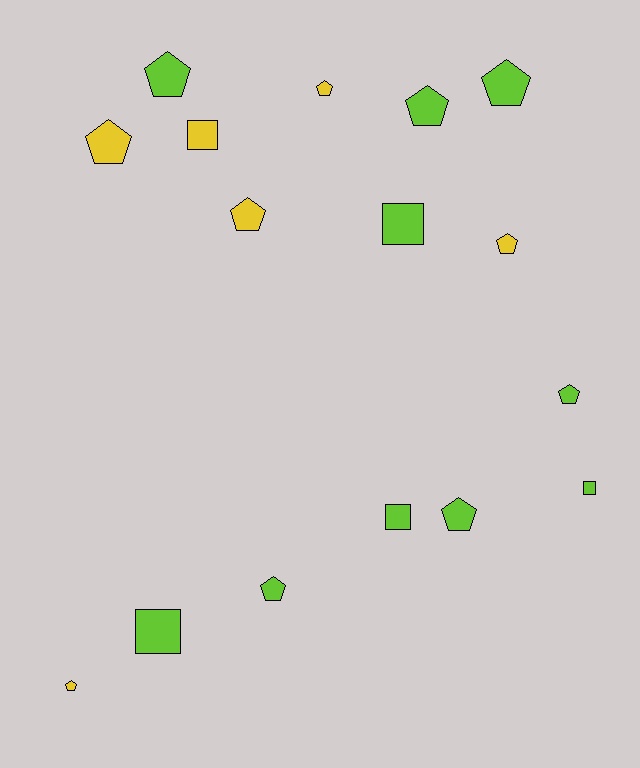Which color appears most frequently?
Lime, with 10 objects.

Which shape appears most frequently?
Pentagon, with 11 objects.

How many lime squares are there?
There are 4 lime squares.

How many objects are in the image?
There are 16 objects.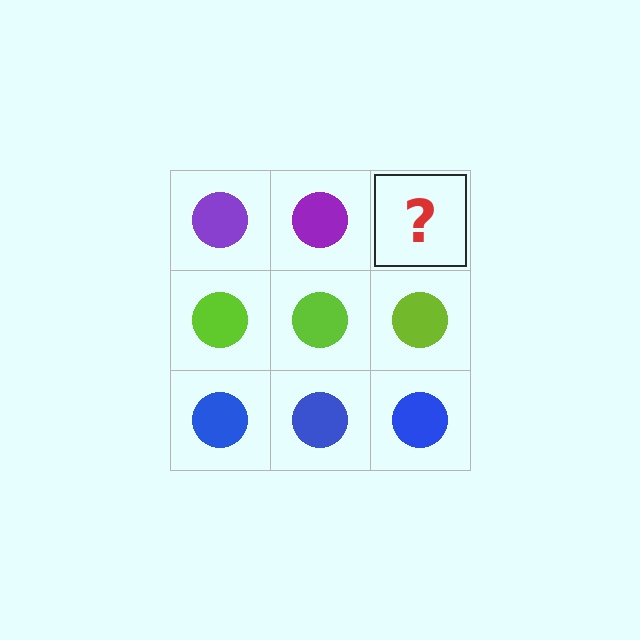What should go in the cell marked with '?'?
The missing cell should contain a purple circle.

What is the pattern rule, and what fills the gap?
The rule is that each row has a consistent color. The gap should be filled with a purple circle.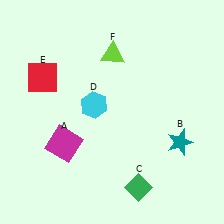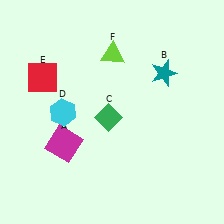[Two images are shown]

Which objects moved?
The objects that moved are: the teal star (B), the green diamond (C), the cyan hexagon (D).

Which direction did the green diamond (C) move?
The green diamond (C) moved up.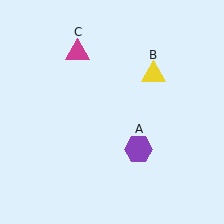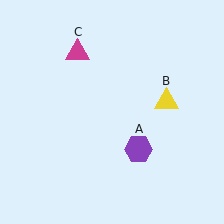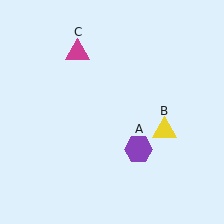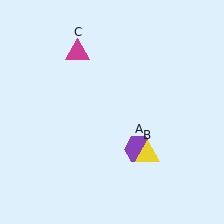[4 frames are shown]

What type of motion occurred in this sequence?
The yellow triangle (object B) rotated clockwise around the center of the scene.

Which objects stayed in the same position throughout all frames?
Purple hexagon (object A) and magenta triangle (object C) remained stationary.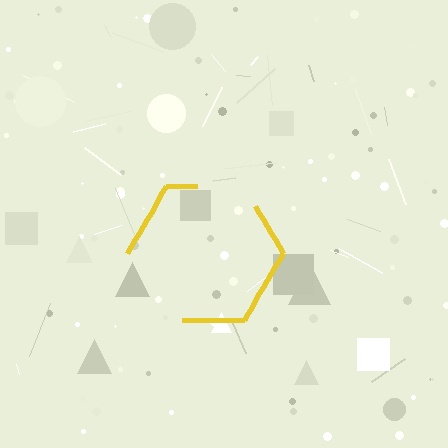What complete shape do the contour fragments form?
The contour fragments form a hexagon.